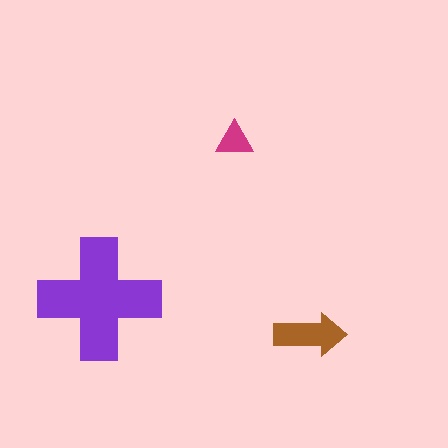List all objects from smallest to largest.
The magenta triangle, the brown arrow, the purple cross.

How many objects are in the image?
There are 3 objects in the image.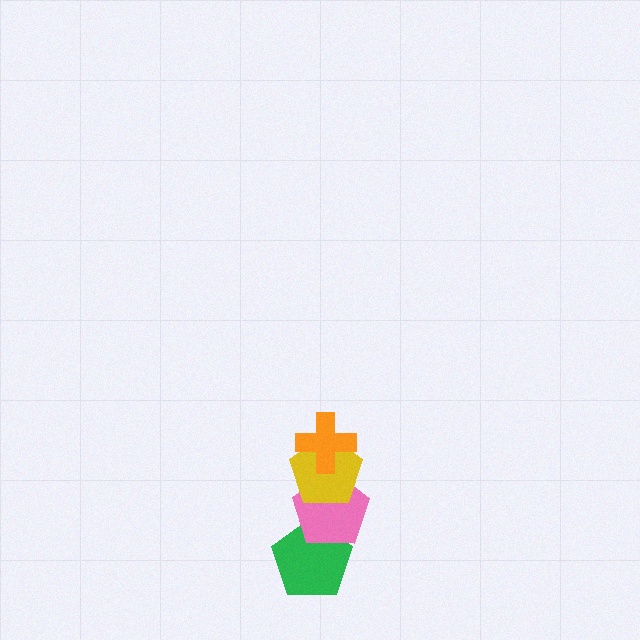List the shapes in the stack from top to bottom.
From top to bottom: the orange cross, the yellow pentagon, the pink pentagon, the green pentagon.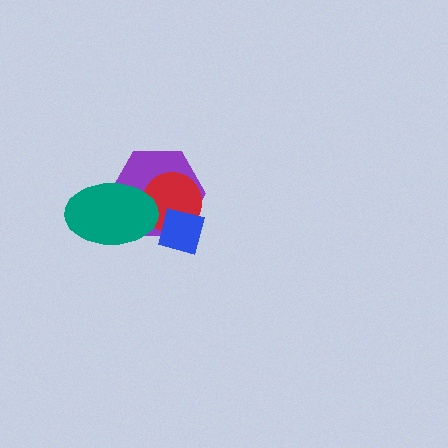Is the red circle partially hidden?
Yes, it is partially covered by another shape.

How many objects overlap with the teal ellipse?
2 objects overlap with the teal ellipse.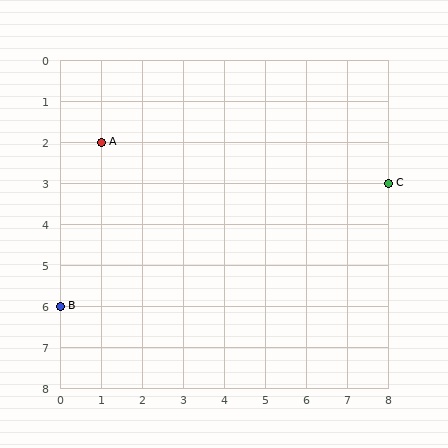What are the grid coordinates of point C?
Point C is at grid coordinates (8, 3).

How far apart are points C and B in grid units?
Points C and B are 8 columns and 3 rows apart (about 8.5 grid units diagonally).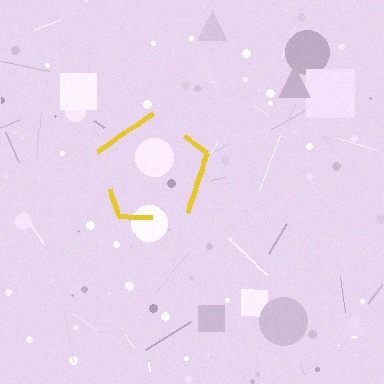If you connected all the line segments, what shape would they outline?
They would outline a pentagon.